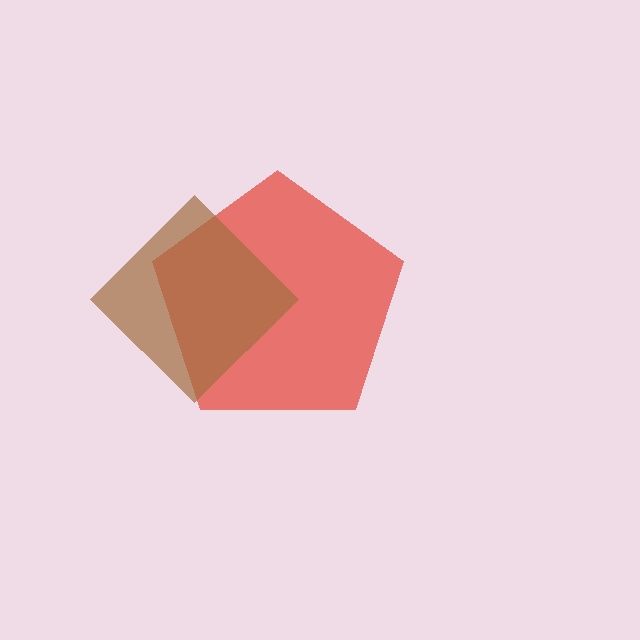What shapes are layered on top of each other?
The layered shapes are: a red pentagon, a brown diamond.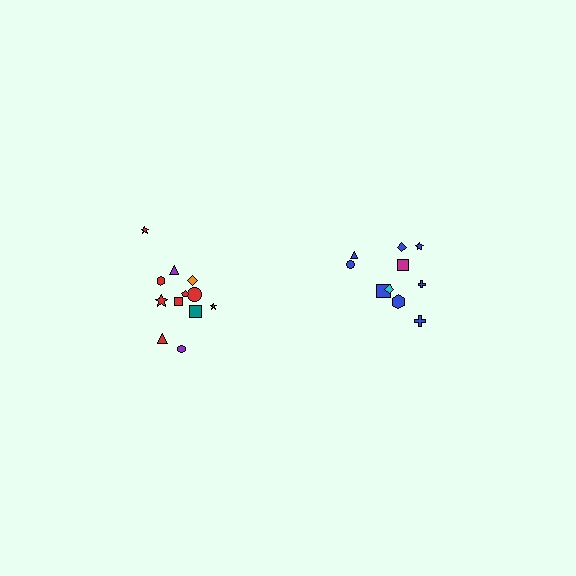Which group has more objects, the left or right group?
The left group.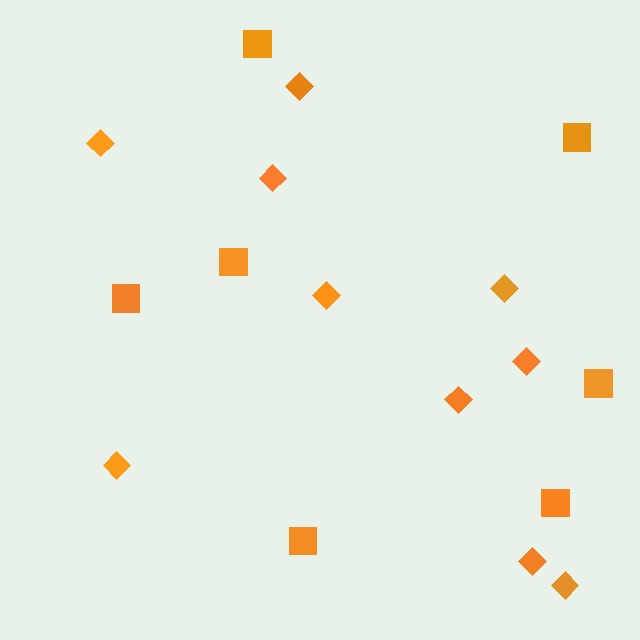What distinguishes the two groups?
There are 2 groups: one group of squares (7) and one group of diamonds (10).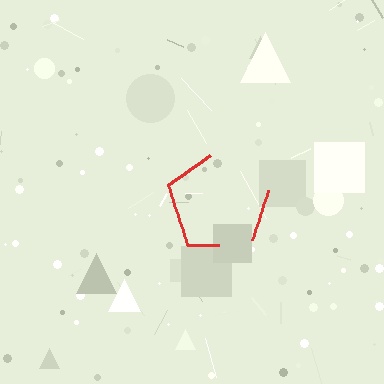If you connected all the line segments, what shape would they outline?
They would outline a pentagon.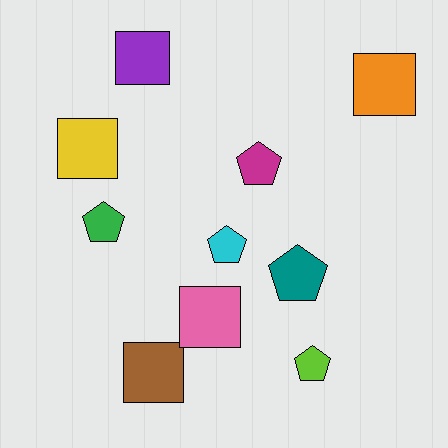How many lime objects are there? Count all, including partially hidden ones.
There is 1 lime object.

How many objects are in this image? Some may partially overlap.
There are 10 objects.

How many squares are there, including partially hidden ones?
There are 5 squares.